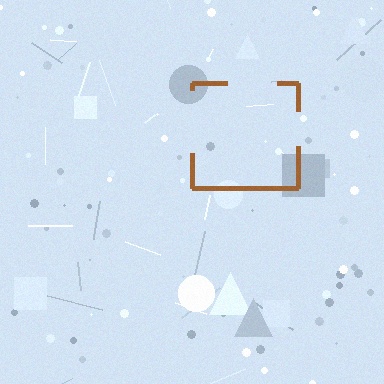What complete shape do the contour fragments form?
The contour fragments form a square.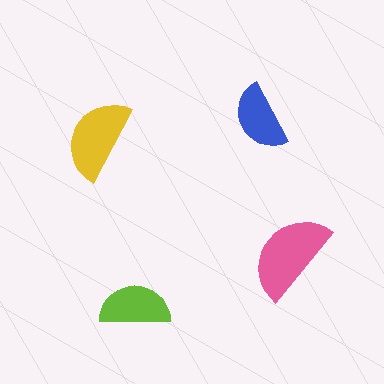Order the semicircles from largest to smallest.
the pink one, the yellow one, the lime one, the blue one.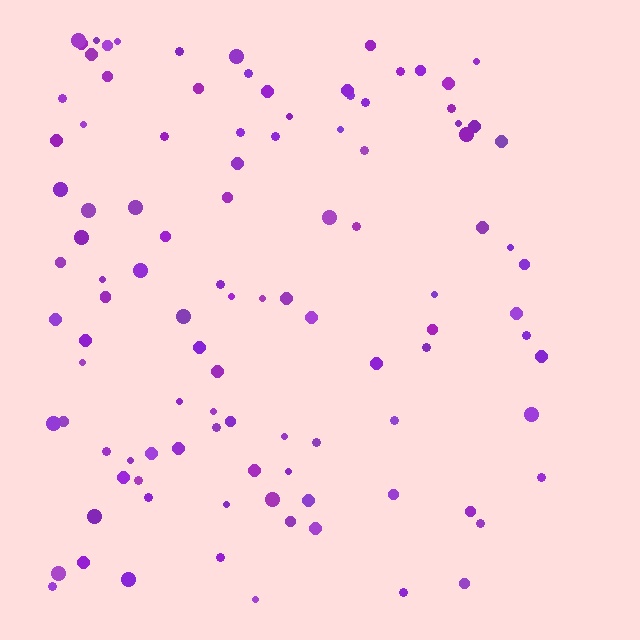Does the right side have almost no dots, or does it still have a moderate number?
Still a moderate number, just noticeably fewer than the left.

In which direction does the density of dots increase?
From right to left, with the left side densest.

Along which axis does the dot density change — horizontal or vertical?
Horizontal.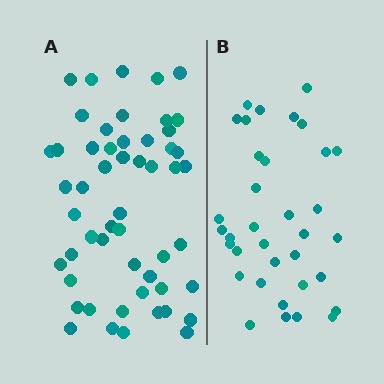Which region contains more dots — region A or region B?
Region A (the left region) has more dots.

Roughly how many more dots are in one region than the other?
Region A has approximately 20 more dots than region B.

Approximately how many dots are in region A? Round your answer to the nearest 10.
About 50 dots. (The exact count is 53, which rounds to 50.)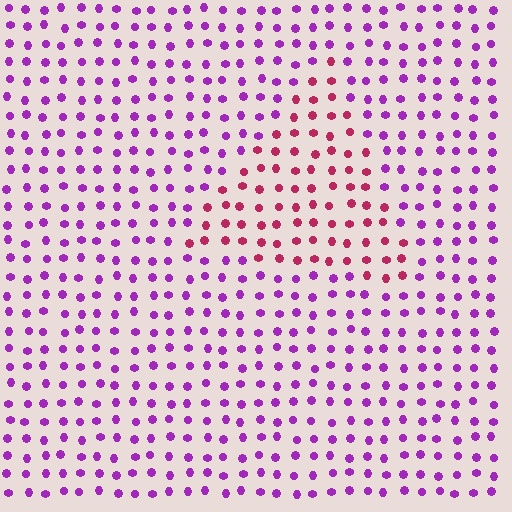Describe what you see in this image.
The image is filled with small purple elements in a uniform arrangement. A triangle-shaped region is visible where the elements are tinted to a slightly different hue, forming a subtle color boundary.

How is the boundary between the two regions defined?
The boundary is defined purely by a slight shift in hue (about 48 degrees). Spacing, size, and orientation are identical on both sides.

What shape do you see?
I see a triangle.